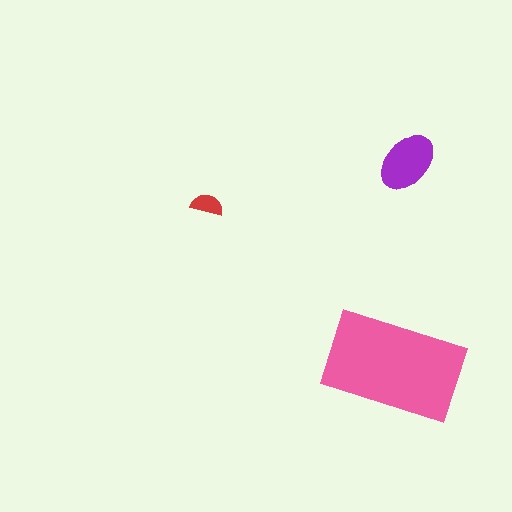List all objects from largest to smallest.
The pink rectangle, the purple ellipse, the red semicircle.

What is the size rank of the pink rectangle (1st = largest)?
1st.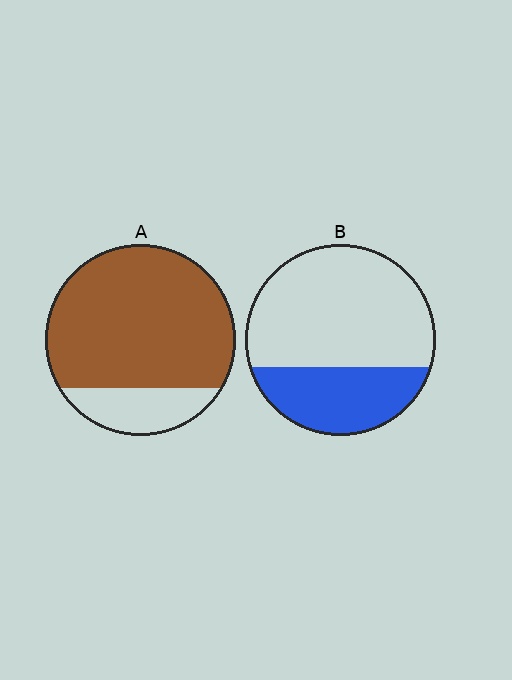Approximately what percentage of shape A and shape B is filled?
A is approximately 80% and B is approximately 30%.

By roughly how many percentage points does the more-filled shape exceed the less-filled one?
By roughly 50 percentage points (A over B).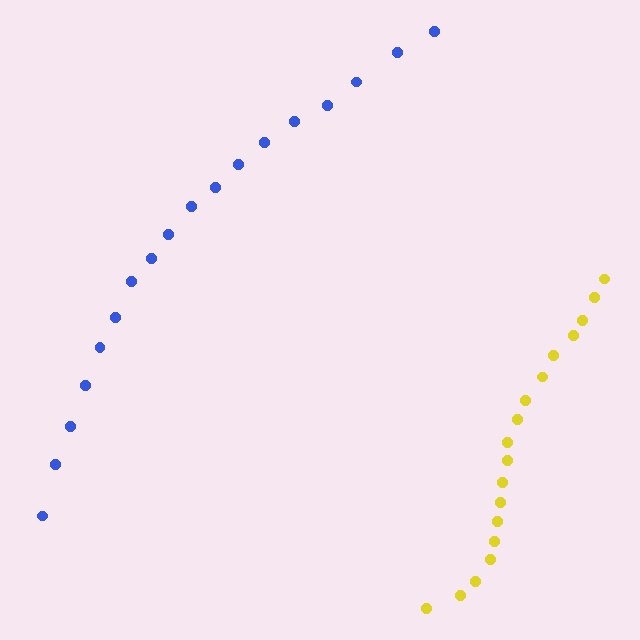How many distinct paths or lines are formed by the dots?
There are 2 distinct paths.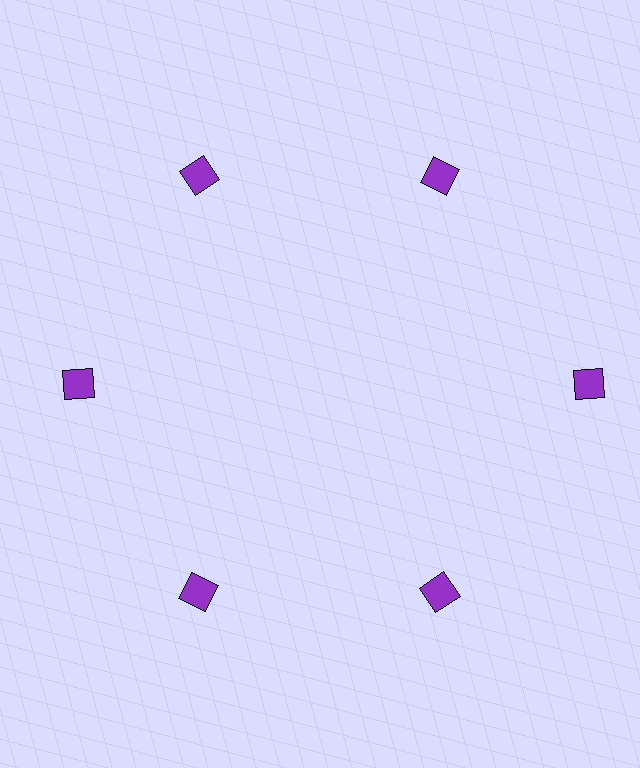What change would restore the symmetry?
The symmetry would be restored by moving it inward, back onto the ring so that all 6 diamonds sit at equal angles and equal distance from the center.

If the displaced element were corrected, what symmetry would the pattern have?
It would have 6-fold rotational symmetry — the pattern would map onto itself every 60 degrees.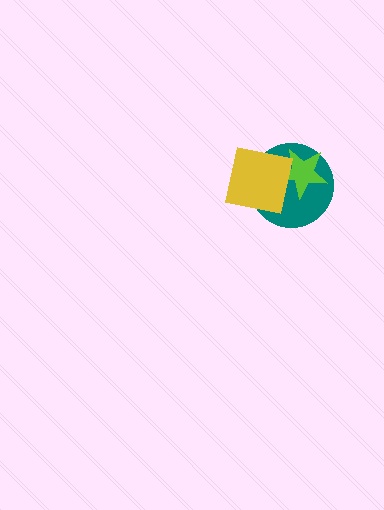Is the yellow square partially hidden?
No, no other shape covers it.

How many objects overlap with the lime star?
2 objects overlap with the lime star.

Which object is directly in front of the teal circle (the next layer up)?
The lime star is directly in front of the teal circle.